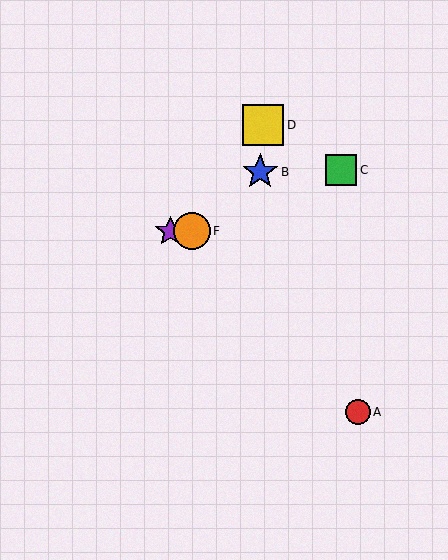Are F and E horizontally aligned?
Yes, both are at y≈231.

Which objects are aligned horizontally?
Objects E, F are aligned horizontally.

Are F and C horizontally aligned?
No, F is at y≈231 and C is at y≈170.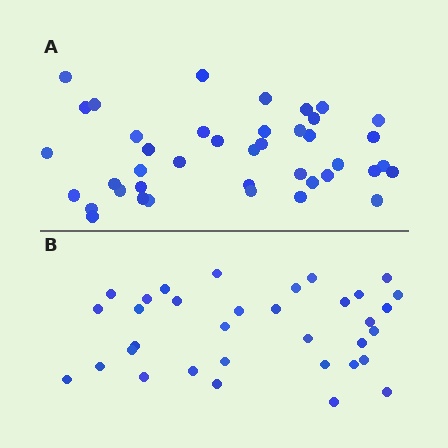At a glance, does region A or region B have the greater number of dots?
Region A (the top region) has more dots.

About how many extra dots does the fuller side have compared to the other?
Region A has roughly 8 or so more dots than region B.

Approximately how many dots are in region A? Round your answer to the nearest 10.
About 40 dots. (The exact count is 41, which rounds to 40.)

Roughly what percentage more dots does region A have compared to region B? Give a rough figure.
About 20% more.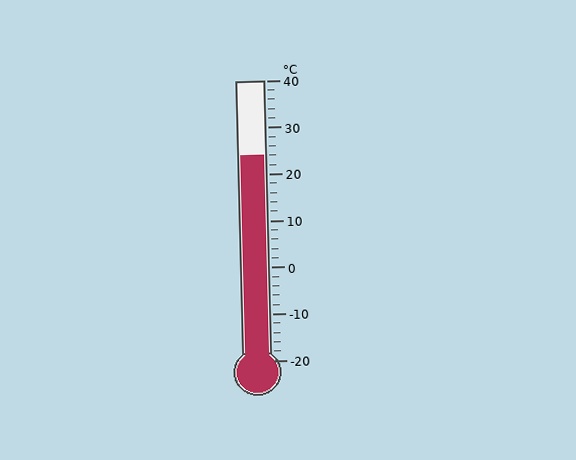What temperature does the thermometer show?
The thermometer shows approximately 24°C.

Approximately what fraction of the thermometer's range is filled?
The thermometer is filled to approximately 75% of its range.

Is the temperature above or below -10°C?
The temperature is above -10°C.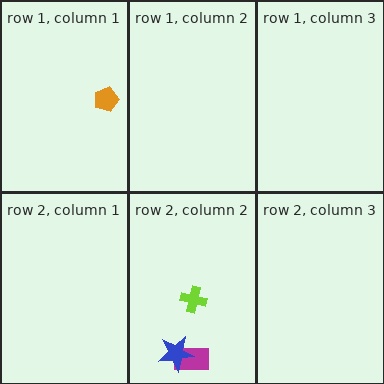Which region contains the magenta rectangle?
The row 2, column 2 region.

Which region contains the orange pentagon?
The row 1, column 1 region.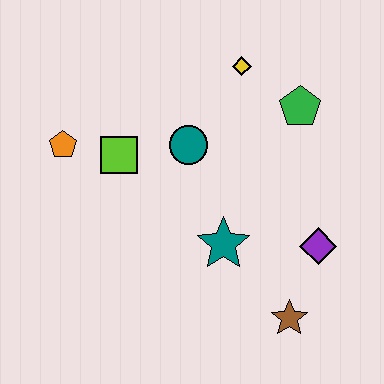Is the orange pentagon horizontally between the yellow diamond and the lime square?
No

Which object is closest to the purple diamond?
The brown star is closest to the purple diamond.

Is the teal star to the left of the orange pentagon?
No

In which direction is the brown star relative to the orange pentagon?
The brown star is to the right of the orange pentagon.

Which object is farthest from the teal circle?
The brown star is farthest from the teal circle.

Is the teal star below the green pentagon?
Yes